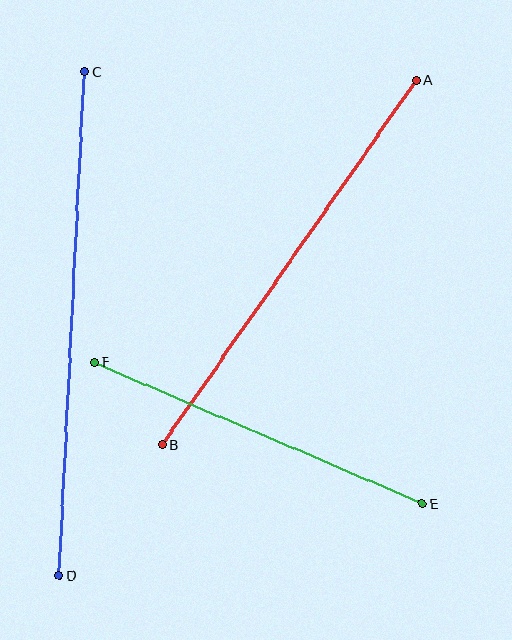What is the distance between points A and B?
The distance is approximately 445 pixels.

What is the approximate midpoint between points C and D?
The midpoint is at approximately (72, 324) pixels.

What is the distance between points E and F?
The distance is approximately 357 pixels.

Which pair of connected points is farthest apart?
Points C and D are farthest apart.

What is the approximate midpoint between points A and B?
The midpoint is at approximately (289, 262) pixels.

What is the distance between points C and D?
The distance is approximately 504 pixels.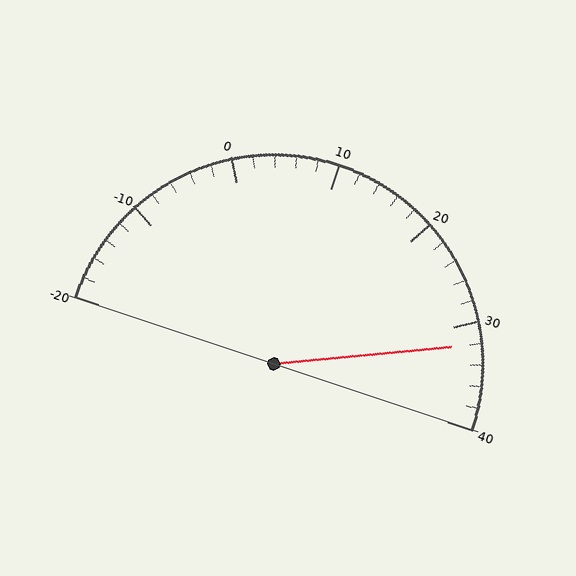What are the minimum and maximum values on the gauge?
The gauge ranges from -20 to 40.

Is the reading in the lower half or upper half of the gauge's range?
The reading is in the upper half of the range (-20 to 40).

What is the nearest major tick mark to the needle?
The nearest major tick mark is 30.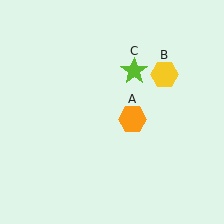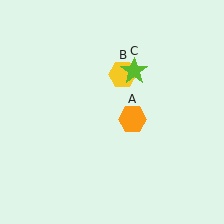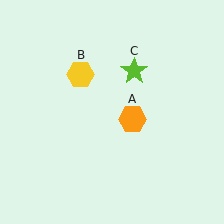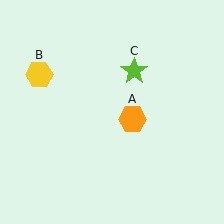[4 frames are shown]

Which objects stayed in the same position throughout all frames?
Orange hexagon (object A) and lime star (object C) remained stationary.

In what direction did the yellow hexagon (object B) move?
The yellow hexagon (object B) moved left.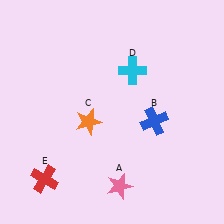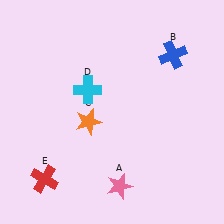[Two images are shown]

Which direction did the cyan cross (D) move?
The cyan cross (D) moved left.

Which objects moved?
The objects that moved are: the blue cross (B), the cyan cross (D).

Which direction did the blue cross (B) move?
The blue cross (B) moved up.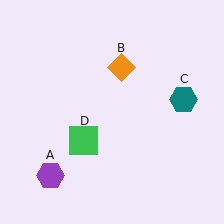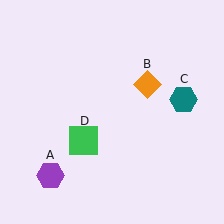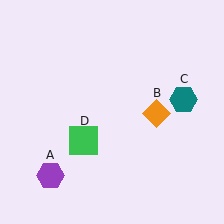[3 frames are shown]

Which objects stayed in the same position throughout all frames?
Purple hexagon (object A) and teal hexagon (object C) and green square (object D) remained stationary.